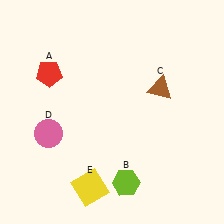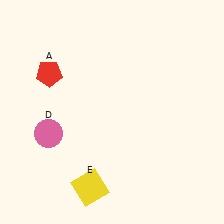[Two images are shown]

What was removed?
The lime hexagon (B), the brown triangle (C) were removed in Image 2.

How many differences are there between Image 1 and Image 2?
There are 2 differences between the two images.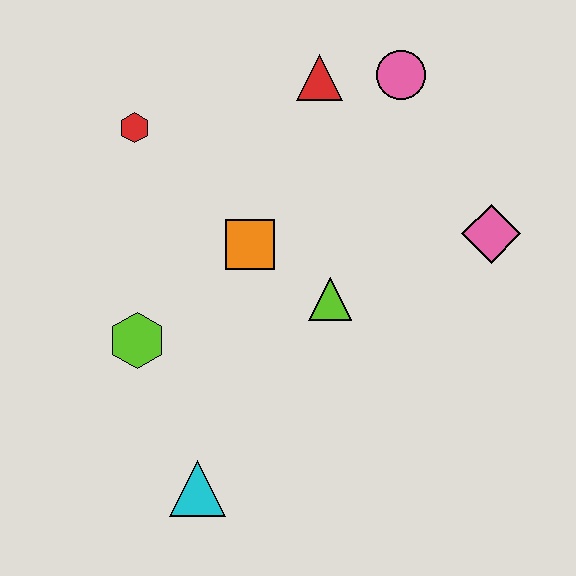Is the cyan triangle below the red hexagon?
Yes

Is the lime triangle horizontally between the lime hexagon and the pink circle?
Yes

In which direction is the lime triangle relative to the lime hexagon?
The lime triangle is to the right of the lime hexagon.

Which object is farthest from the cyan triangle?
The pink circle is farthest from the cyan triangle.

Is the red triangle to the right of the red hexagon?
Yes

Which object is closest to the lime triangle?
The orange square is closest to the lime triangle.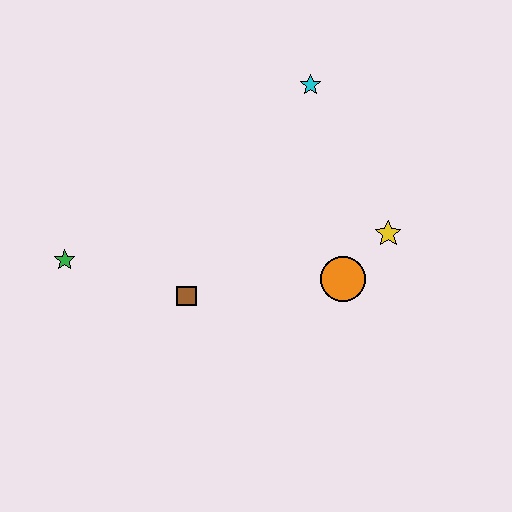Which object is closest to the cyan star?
The yellow star is closest to the cyan star.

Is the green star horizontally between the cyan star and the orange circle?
No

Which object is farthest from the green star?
The yellow star is farthest from the green star.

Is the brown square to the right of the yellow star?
No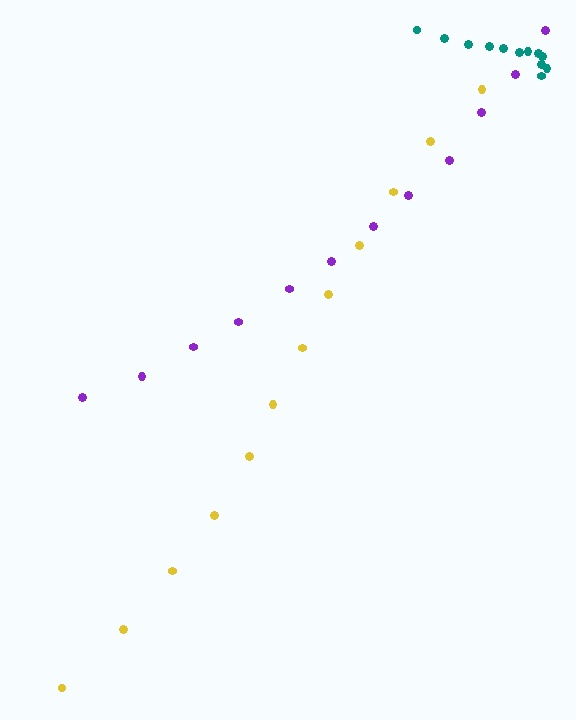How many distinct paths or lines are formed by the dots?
There are 3 distinct paths.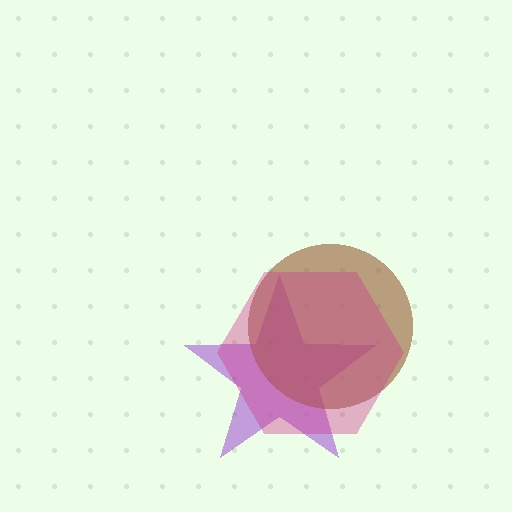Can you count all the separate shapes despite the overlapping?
Yes, there are 3 separate shapes.